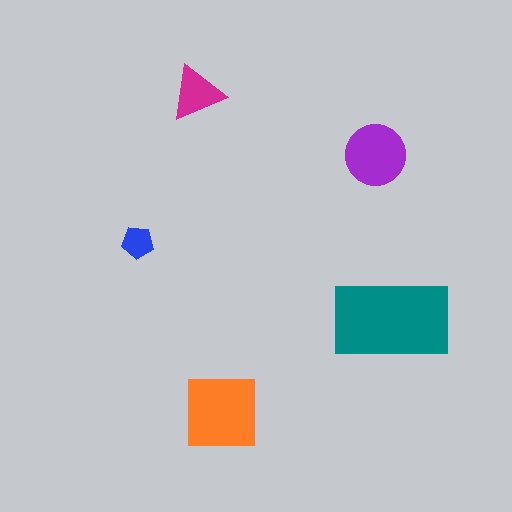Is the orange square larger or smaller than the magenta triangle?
Larger.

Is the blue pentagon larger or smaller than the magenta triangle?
Smaller.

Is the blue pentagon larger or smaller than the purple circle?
Smaller.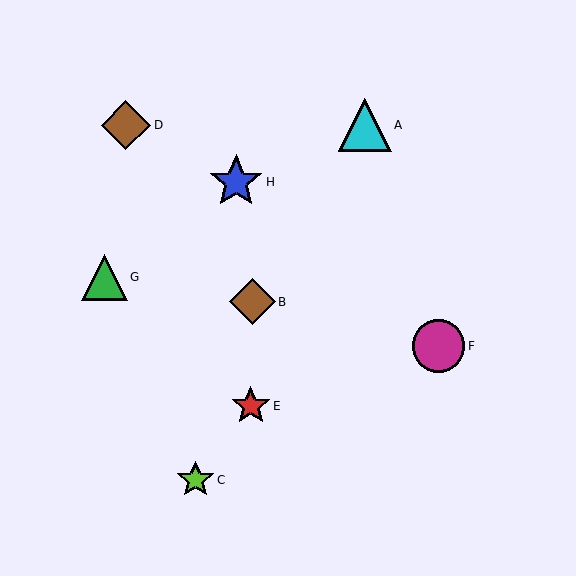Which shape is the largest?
The blue star (labeled H) is the largest.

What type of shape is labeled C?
Shape C is a lime star.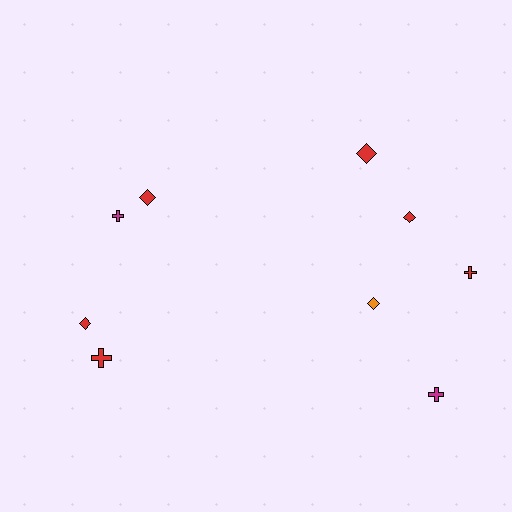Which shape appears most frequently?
Diamond, with 5 objects.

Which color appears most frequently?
Red, with 6 objects.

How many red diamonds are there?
There are 4 red diamonds.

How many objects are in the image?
There are 9 objects.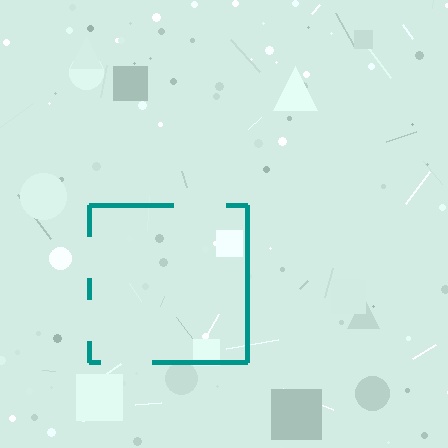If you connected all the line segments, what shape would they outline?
They would outline a square.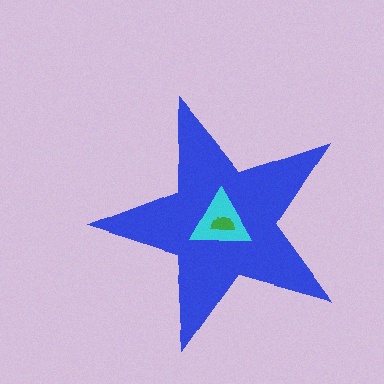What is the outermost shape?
The blue star.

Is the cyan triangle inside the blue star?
Yes.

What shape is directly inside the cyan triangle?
The green semicircle.